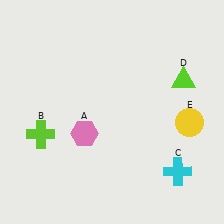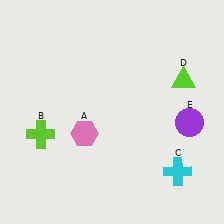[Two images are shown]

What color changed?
The circle (E) changed from yellow in Image 1 to purple in Image 2.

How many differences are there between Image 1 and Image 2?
There is 1 difference between the two images.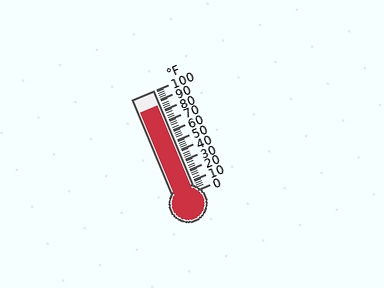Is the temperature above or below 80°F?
The temperature is above 80°F.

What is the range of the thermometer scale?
The thermometer scale ranges from 0°F to 100°F.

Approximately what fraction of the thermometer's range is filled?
The thermometer is filled to approximately 85% of its range.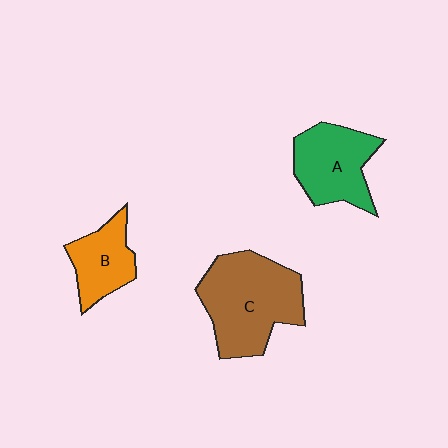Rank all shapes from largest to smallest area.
From largest to smallest: C (brown), A (green), B (orange).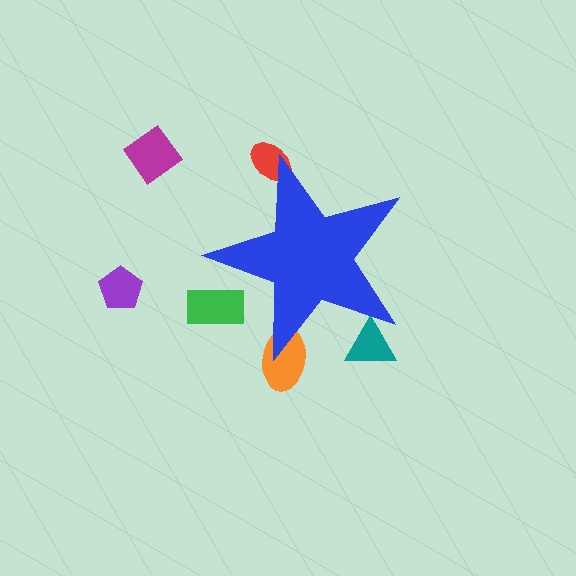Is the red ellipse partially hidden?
Yes, the red ellipse is partially hidden behind the blue star.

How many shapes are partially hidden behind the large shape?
4 shapes are partially hidden.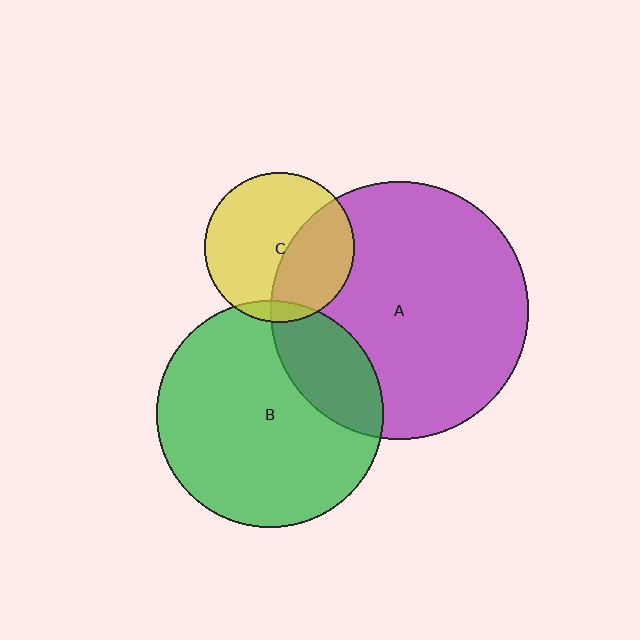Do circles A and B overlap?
Yes.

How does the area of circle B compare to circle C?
Approximately 2.3 times.